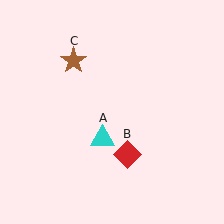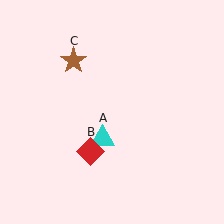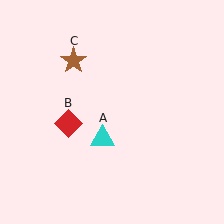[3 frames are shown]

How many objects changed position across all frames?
1 object changed position: red diamond (object B).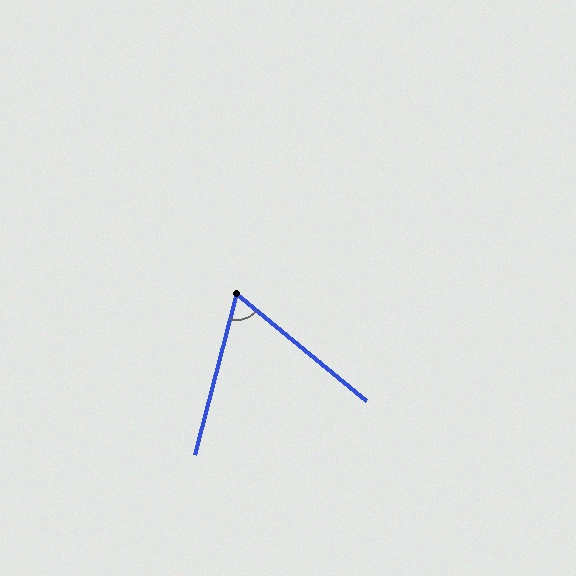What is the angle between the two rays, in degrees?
Approximately 65 degrees.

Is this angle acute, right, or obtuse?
It is acute.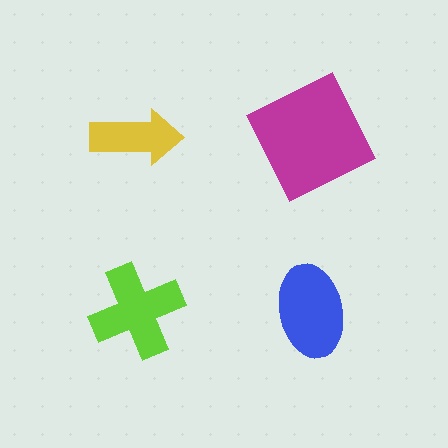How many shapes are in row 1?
2 shapes.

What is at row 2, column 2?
A blue ellipse.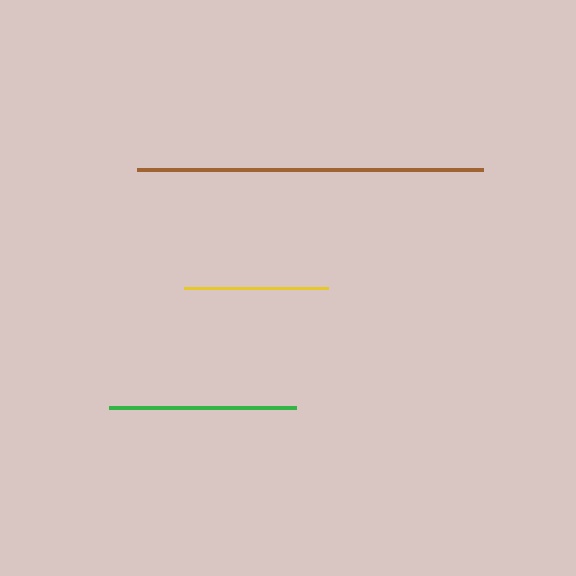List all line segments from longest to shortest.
From longest to shortest: brown, green, yellow.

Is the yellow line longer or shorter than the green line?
The green line is longer than the yellow line.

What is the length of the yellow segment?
The yellow segment is approximately 145 pixels long.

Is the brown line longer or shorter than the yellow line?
The brown line is longer than the yellow line.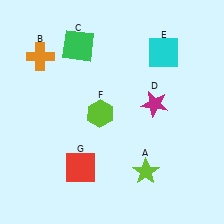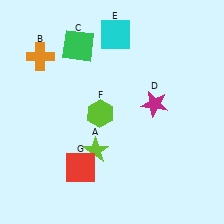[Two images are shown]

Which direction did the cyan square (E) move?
The cyan square (E) moved left.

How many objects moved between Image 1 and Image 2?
2 objects moved between the two images.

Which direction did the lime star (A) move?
The lime star (A) moved left.